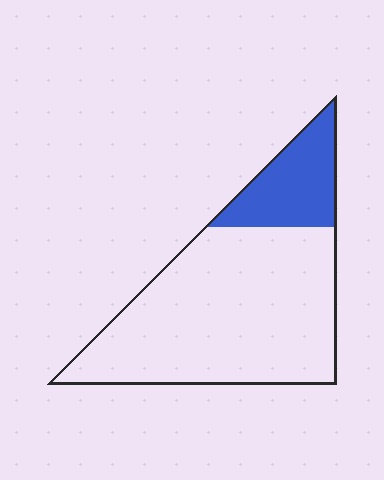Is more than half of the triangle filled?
No.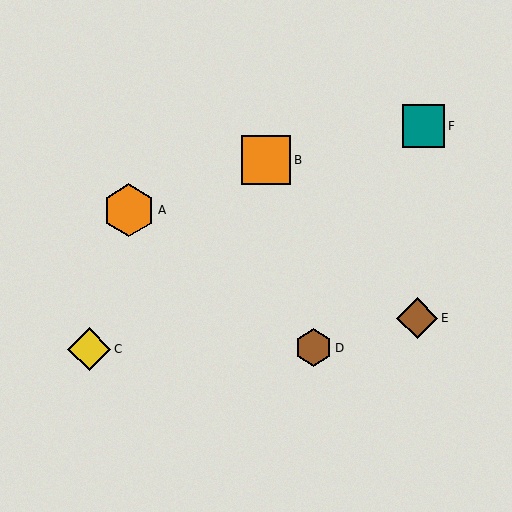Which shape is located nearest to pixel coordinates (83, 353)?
The yellow diamond (labeled C) at (89, 349) is nearest to that location.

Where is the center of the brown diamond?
The center of the brown diamond is at (417, 318).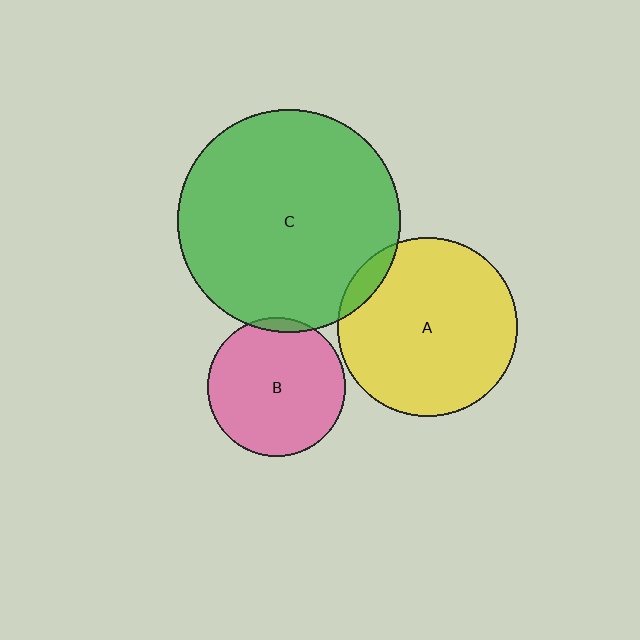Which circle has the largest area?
Circle C (green).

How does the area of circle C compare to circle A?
Approximately 1.5 times.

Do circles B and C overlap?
Yes.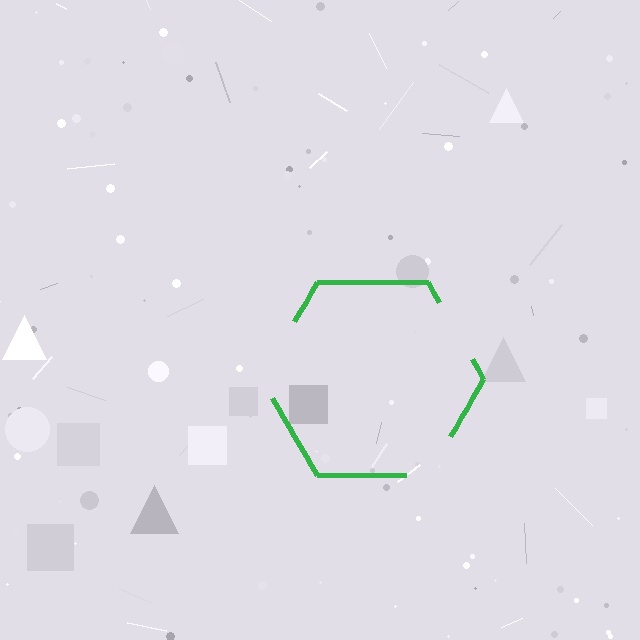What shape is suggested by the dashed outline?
The dashed outline suggests a hexagon.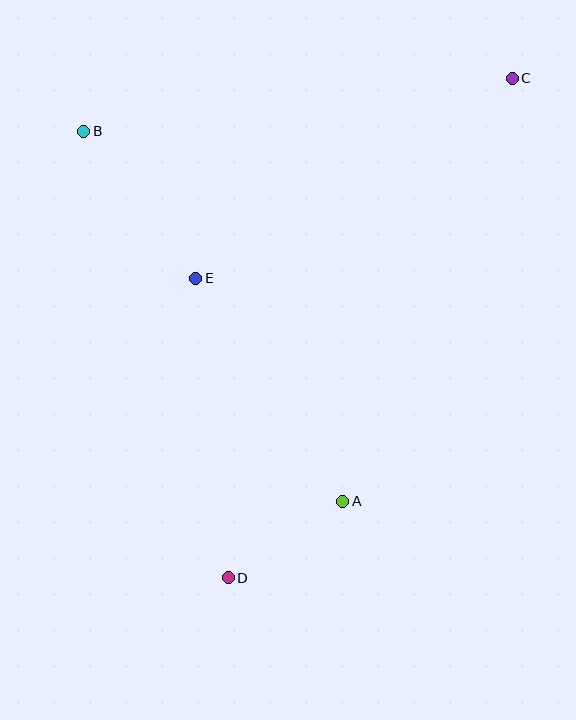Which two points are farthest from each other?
Points C and D are farthest from each other.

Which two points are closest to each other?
Points A and D are closest to each other.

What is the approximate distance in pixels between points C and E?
The distance between C and E is approximately 374 pixels.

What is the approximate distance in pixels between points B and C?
The distance between B and C is approximately 432 pixels.